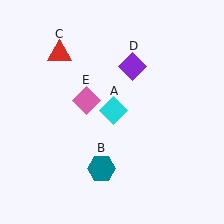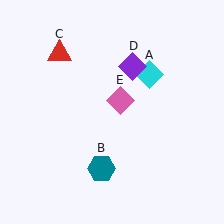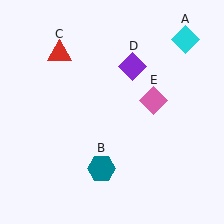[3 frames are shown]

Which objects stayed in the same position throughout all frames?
Teal hexagon (object B) and red triangle (object C) and purple diamond (object D) remained stationary.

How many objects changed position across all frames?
2 objects changed position: cyan diamond (object A), pink diamond (object E).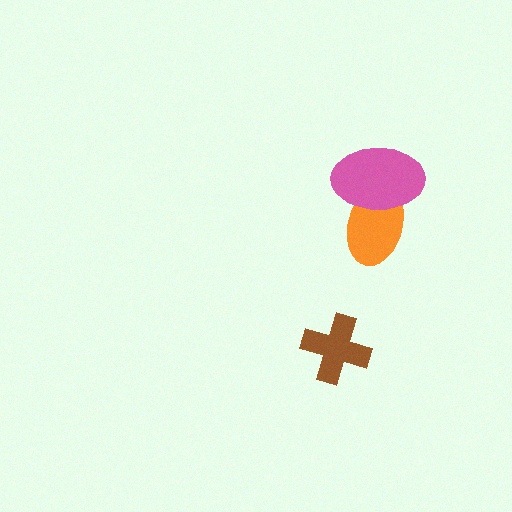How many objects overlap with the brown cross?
0 objects overlap with the brown cross.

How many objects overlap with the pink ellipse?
1 object overlaps with the pink ellipse.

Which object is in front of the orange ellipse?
The pink ellipse is in front of the orange ellipse.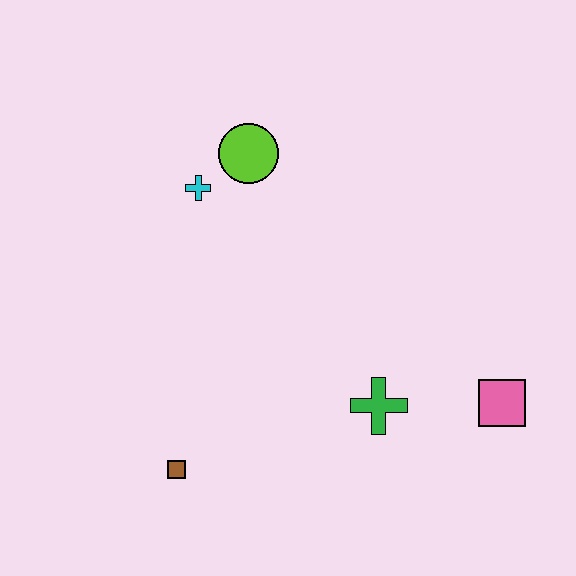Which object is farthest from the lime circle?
The pink square is farthest from the lime circle.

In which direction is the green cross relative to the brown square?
The green cross is to the right of the brown square.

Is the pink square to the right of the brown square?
Yes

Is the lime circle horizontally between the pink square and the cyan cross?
Yes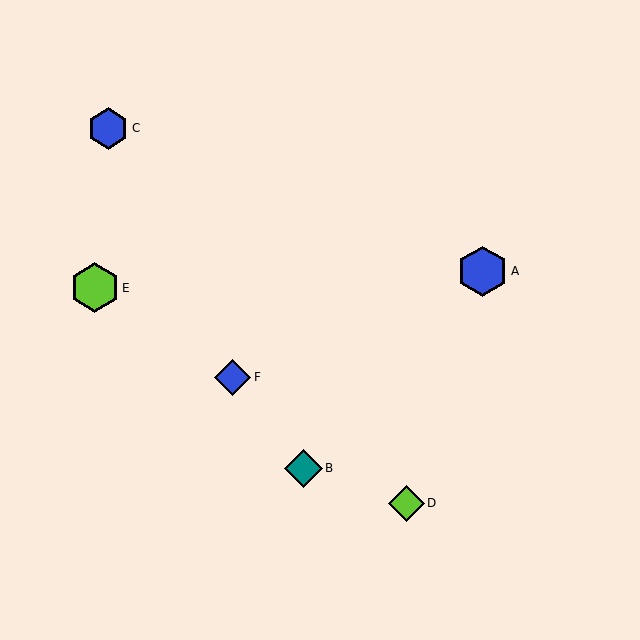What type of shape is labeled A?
Shape A is a blue hexagon.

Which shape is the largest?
The blue hexagon (labeled A) is the largest.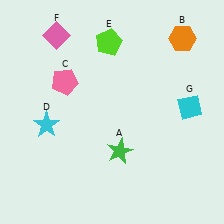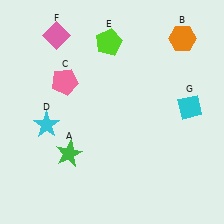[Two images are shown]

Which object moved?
The green star (A) moved left.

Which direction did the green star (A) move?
The green star (A) moved left.